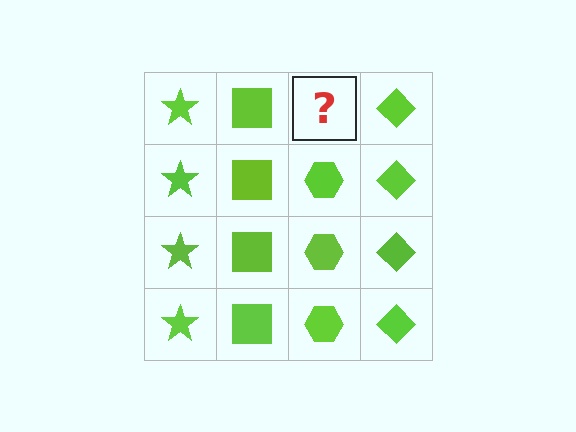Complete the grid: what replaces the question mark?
The question mark should be replaced with a lime hexagon.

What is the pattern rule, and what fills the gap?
The rule is that each column has a consistent shape. The gap should be filled with a lime hexagon.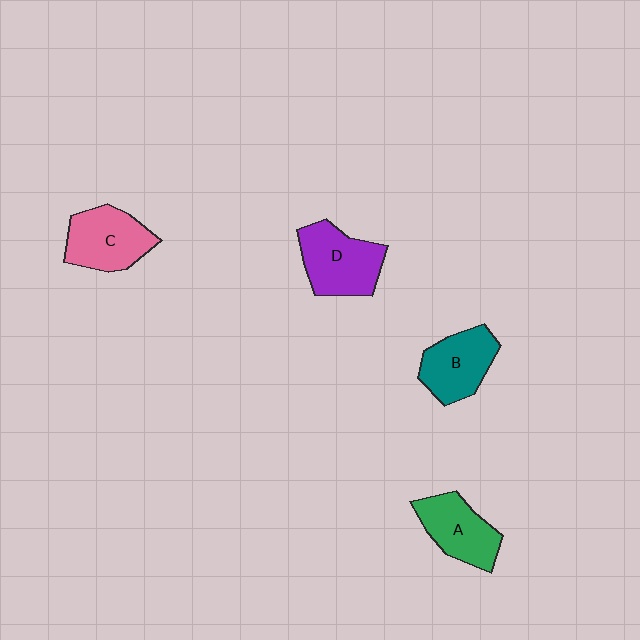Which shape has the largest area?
Shape D (purple).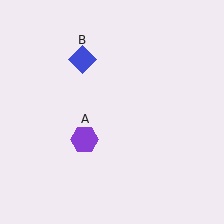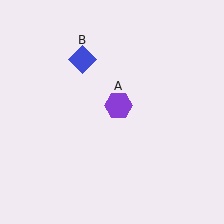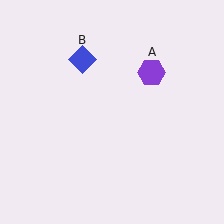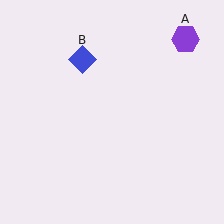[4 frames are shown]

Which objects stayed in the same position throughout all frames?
Blue diamond (object B) remained stationary.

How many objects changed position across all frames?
1 object changed position: purple hexagon (object A).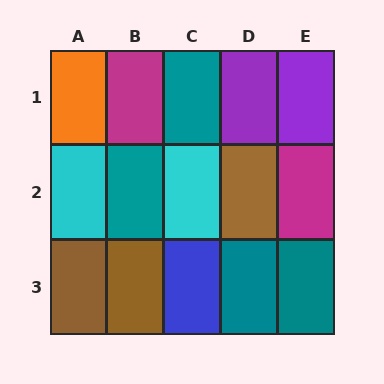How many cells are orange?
1 cell is orange.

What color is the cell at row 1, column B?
Magenta.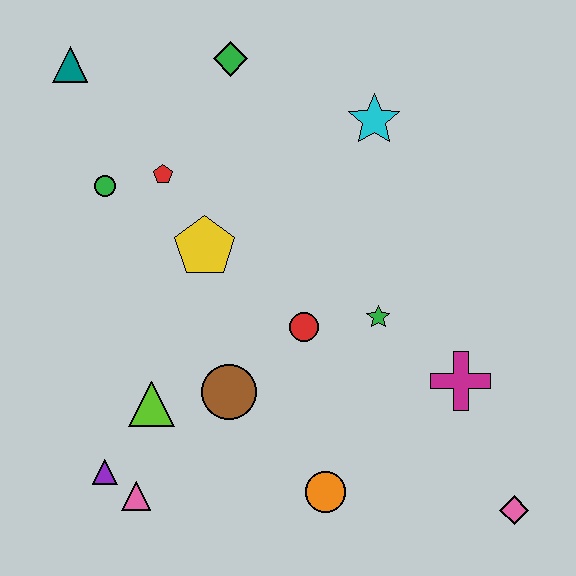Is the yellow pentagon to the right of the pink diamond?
No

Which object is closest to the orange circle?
The brown circle is closest to the orange circle.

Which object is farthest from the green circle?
The pink diamond is farthest from the green circle.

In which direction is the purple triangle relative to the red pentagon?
The purple triangle is below the red pentagon.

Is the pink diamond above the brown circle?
No